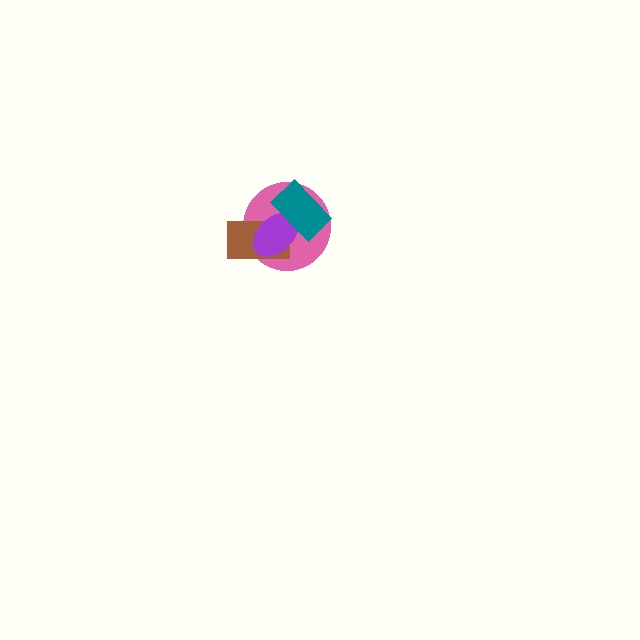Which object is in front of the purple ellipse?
The teal rectangle is in front of the purple ellipse.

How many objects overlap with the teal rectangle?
3 objects overlap with the teal rectangle.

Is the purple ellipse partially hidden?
Yes, it is partially covered by another shape.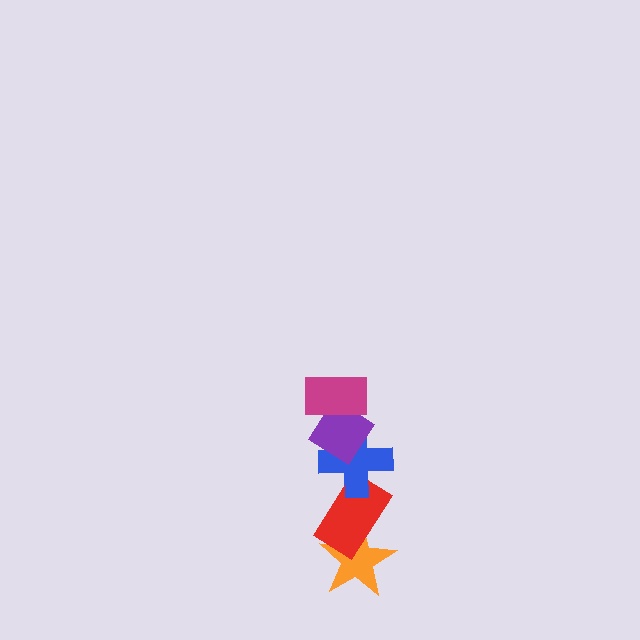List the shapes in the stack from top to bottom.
From top to bottom: the magenta rectangle, the purple diamond, the blue cross, the red rectangle, the orange star.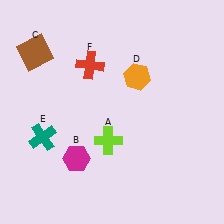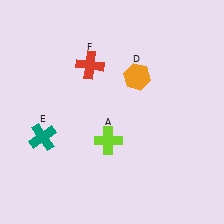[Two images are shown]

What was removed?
The brown square (C), the magenta hexagon (B) were removed in Image 2.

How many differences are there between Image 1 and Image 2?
There are 2 differences between the two images.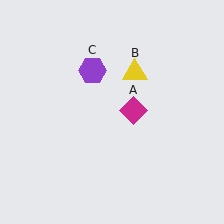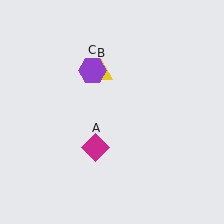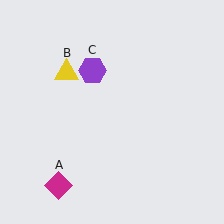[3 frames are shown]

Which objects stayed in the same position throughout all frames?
Purple hexagon (object C) remained stationary.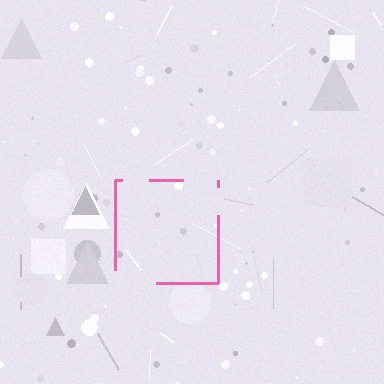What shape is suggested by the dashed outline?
The dashed outline suggests a square.